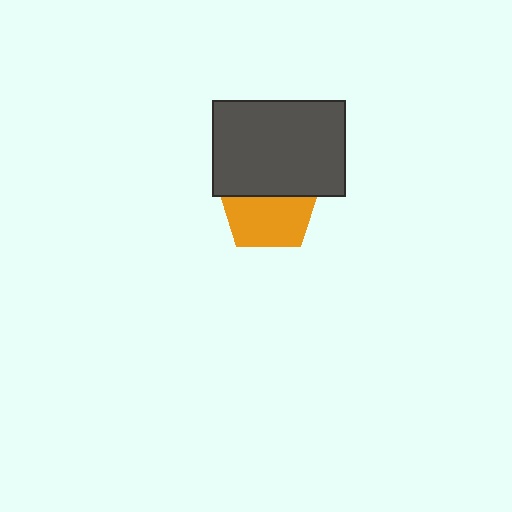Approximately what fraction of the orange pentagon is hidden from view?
Roughly 44% of the orange pentagon is hidden behind the dark gray rectangle.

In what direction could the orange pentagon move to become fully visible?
The orange pentagon could move down. That would shift it out from behind the dark gray rectangle entirely.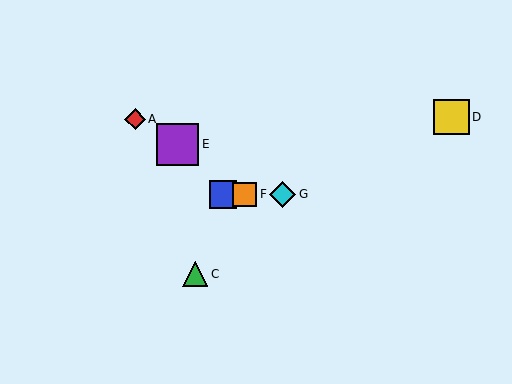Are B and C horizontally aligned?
No, B is at y≈194 and C is at y≈274.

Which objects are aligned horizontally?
Objects B, F, G are aligned horizontally.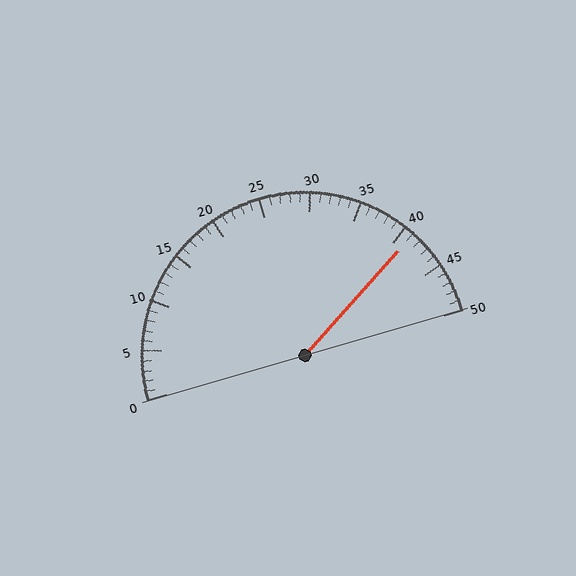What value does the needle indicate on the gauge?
The needle indicates approximately 41.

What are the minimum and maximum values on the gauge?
The gauge ranges from 0 to 50.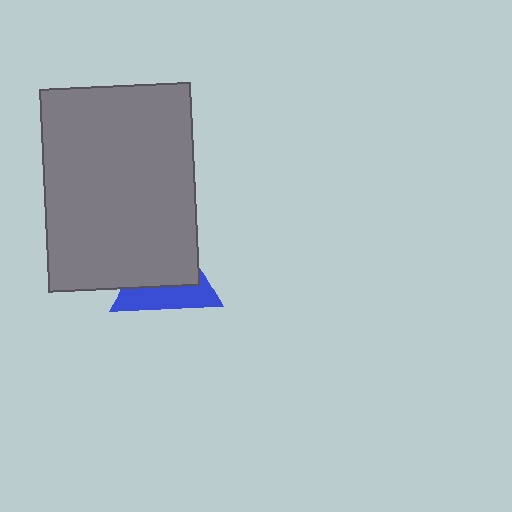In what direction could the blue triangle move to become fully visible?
The blue triangle could move toward the lower-right. That would shift it out from behind the gray rectangle entirely.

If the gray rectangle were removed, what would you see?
You would see the complete blue triangle.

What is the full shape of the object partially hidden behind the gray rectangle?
The partially hidden object is a blue triangle.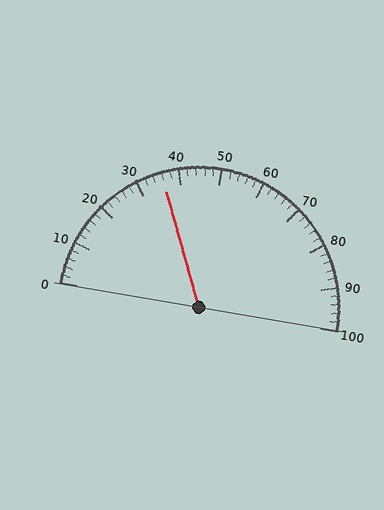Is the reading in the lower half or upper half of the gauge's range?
The reading is in the lower half of the range (0 to 100).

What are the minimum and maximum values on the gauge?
The gauge ranges from 0 to 100.